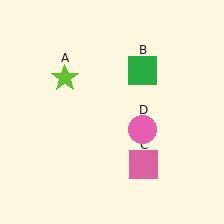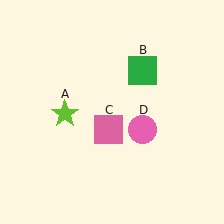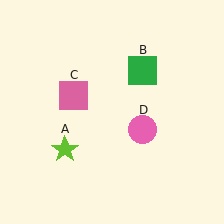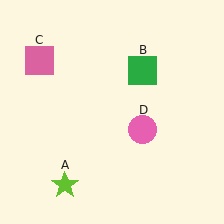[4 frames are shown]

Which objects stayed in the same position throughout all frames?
Green square (object B) and pink circle (object D) remained stationary.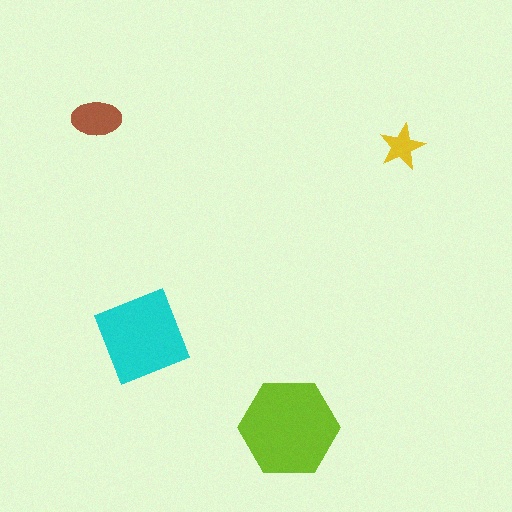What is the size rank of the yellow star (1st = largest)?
4th.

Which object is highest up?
The brown ellipse is topmost.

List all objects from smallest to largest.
The yellow star, the brown ellipse, the cyan square, the lime hexagon.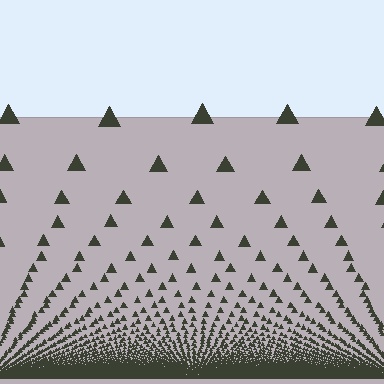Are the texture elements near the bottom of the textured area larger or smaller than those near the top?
Smaller. The gradient is inverted — elements near the bottom are smaller and denser.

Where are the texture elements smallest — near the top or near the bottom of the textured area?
Near the bottom.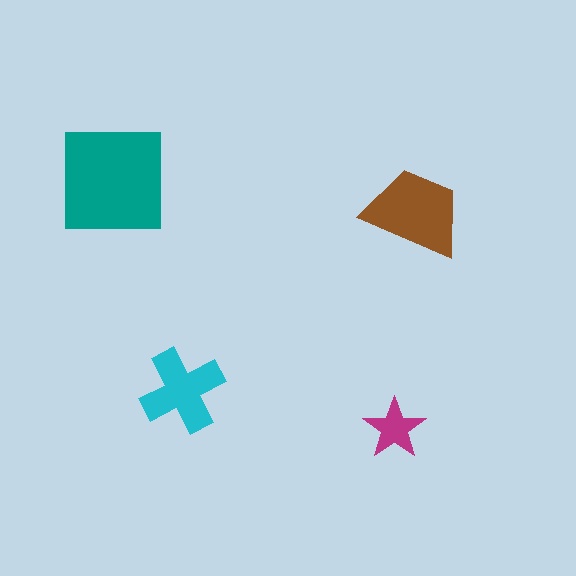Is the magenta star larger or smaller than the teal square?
Smaller.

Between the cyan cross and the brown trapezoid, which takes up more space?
The brown trapezoid.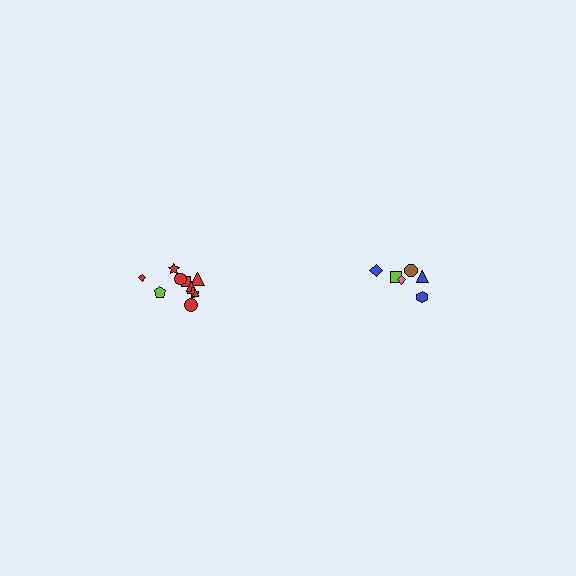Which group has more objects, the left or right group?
The left group.